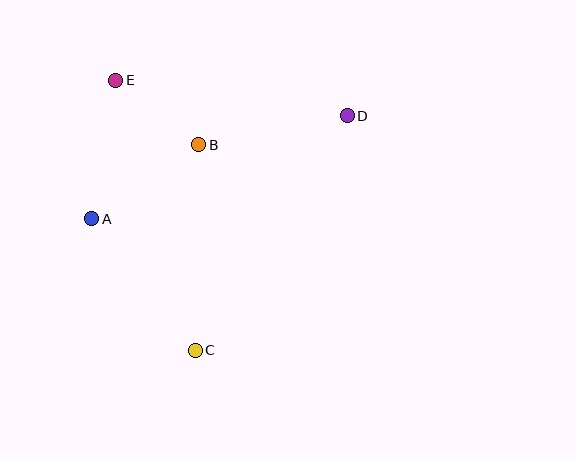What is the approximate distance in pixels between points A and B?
The distance between A and B is approximately 130 pixels.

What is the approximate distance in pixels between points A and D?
The distance between A and D is approximately 275 pixels.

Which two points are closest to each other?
Points B and E are closest to each other.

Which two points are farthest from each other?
Points C and E are farthest from each other.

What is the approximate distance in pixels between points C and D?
The distance between C and D is approximately 279 pixels.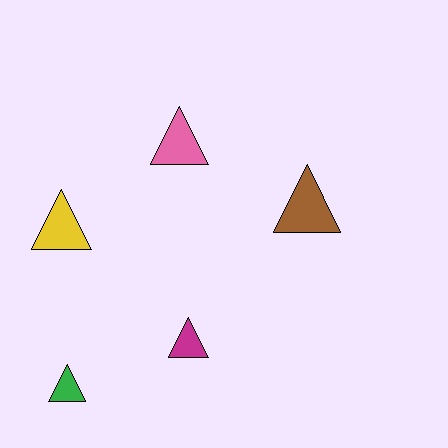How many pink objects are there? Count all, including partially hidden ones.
There is 1 pink object.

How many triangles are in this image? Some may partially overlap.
There are 5 triangles.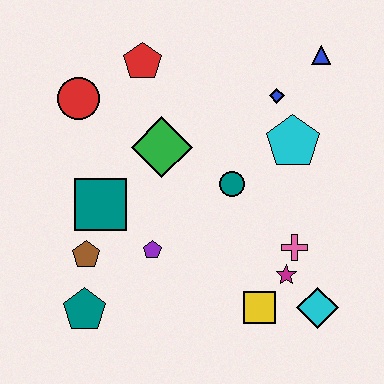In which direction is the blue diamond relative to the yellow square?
The blue diamond is above the yellow square.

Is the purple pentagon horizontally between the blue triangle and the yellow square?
No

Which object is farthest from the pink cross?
The red circle is farthest from the pink cross.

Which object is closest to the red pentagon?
The red circle is closest to the red pentagon.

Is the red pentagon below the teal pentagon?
No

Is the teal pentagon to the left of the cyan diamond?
Yes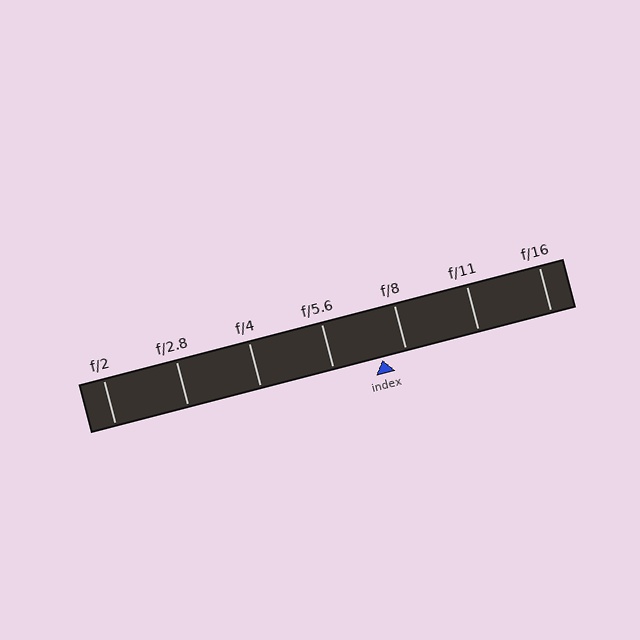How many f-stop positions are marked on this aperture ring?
There are 7 f-stop positions marked.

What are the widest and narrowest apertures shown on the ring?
The widest aperture shown is f/2 and the narrowest is f/16.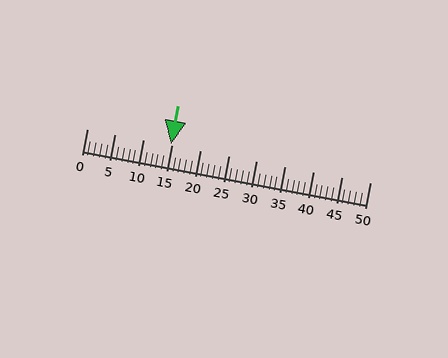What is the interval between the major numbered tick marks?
The major tick marks are spaced 5 units apart.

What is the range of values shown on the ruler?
The ruler shows values from 0 to 50.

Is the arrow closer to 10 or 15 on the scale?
The arrow is closer to 15.